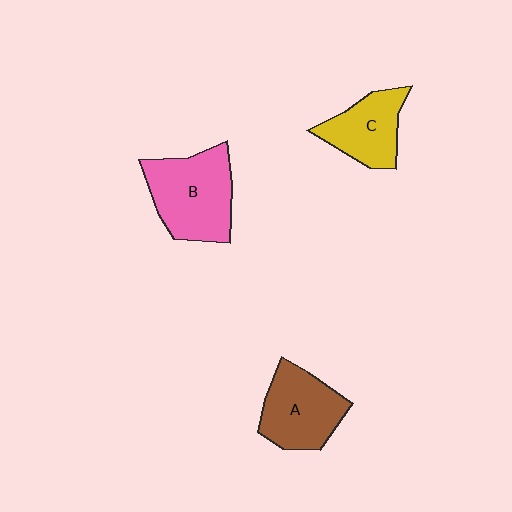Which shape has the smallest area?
Shape C (yellow).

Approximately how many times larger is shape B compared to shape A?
Approximately 1.2 times.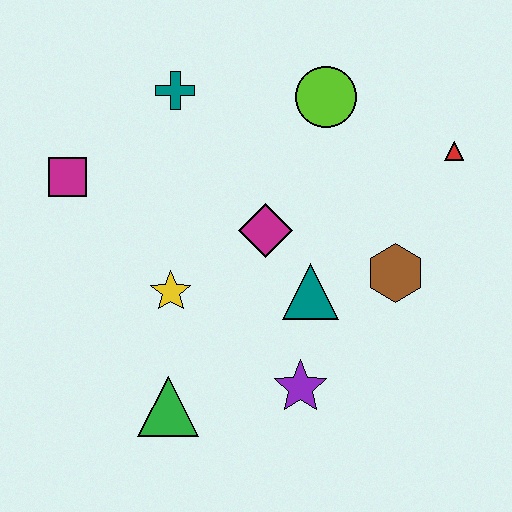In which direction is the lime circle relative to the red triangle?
The lime circle is to the left of the red triangle.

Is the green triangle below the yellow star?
Yes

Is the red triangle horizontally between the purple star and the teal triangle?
No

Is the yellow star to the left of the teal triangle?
Yes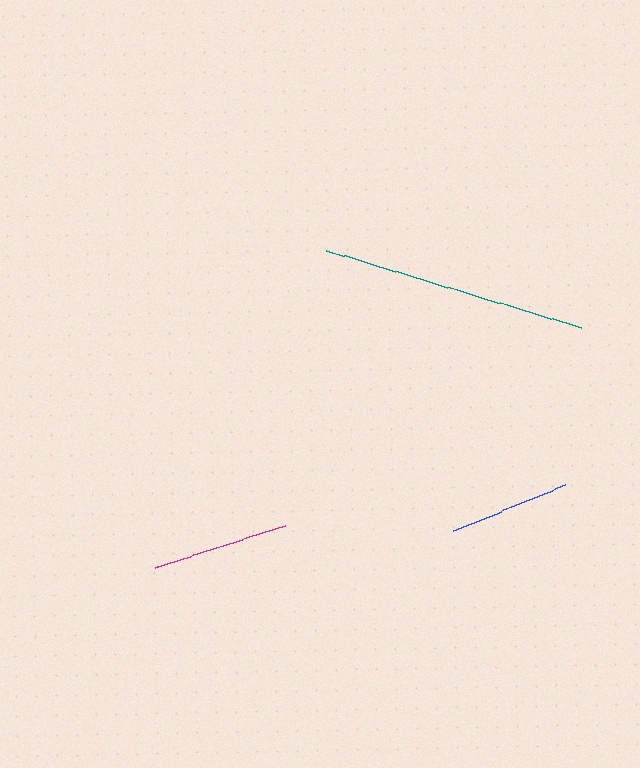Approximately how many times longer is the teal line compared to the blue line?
The teal line is approximately 2.2 times the length of the blue line.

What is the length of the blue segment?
The blue segment is approximately 121 pixels long.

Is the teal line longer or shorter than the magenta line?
The teal line is longer than the magenta line.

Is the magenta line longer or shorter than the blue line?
The magenta line is longer than the blue line.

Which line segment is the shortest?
The blue line is the shortest at approximately 121 pixels.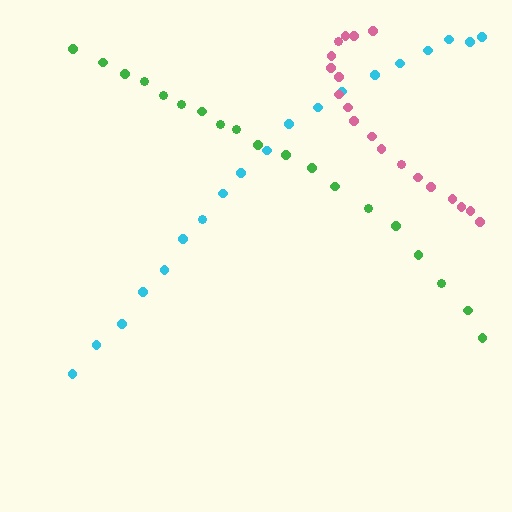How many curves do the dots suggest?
There are 3 distinct paths.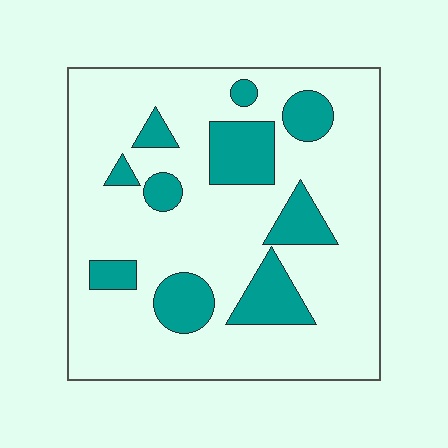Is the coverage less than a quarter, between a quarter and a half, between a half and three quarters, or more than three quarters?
Less than a quarter.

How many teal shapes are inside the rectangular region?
10.